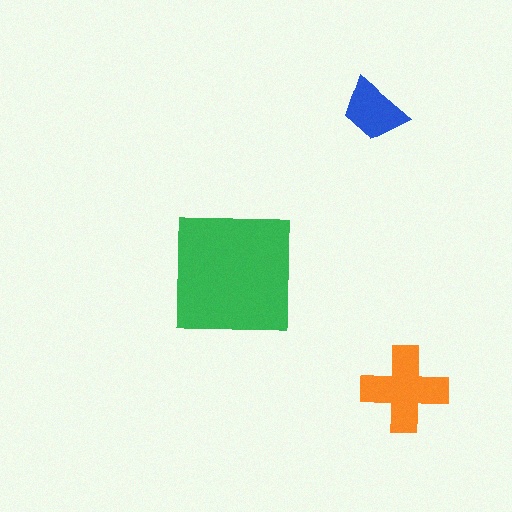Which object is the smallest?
The blue trapezoid.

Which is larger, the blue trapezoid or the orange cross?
The orange cross.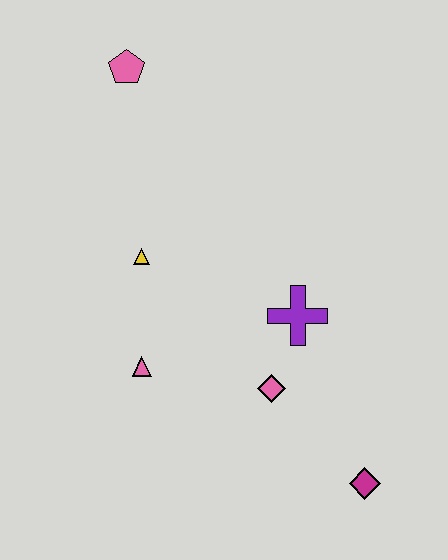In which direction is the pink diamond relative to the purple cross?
The pink diamond is below the purple cross.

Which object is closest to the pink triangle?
The yellow triangle is closest to the pink triangle.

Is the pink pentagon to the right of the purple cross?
No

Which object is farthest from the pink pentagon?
The magenta diamond is farthest from the pink pentagon.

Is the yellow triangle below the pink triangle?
No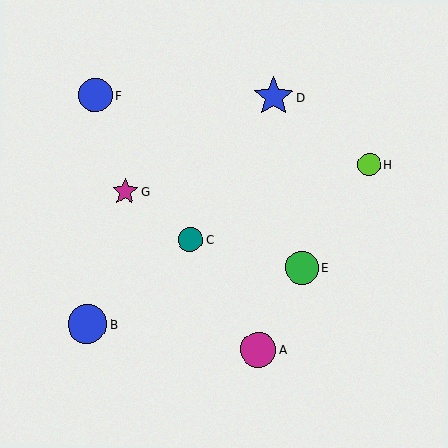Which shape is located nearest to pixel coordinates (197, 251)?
The teal circle (labeled C) at (190, 239) is nearest to that location.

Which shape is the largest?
The blue star (labeled D) is the largest.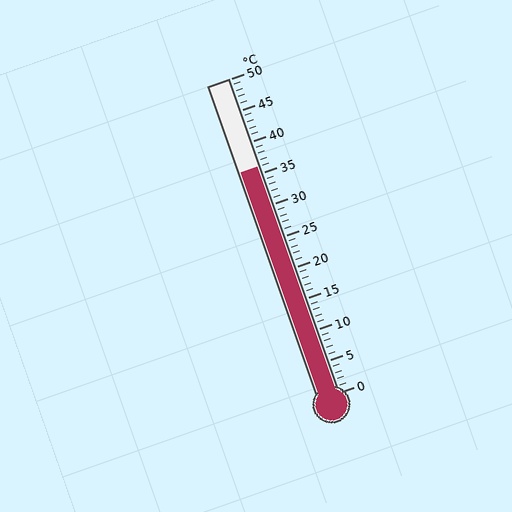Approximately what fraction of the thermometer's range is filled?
The thermometer is filled to approximately 70% of its range.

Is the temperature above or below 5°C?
The temperature is above 5°C.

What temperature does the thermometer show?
The thermometer shows approximately 36°C.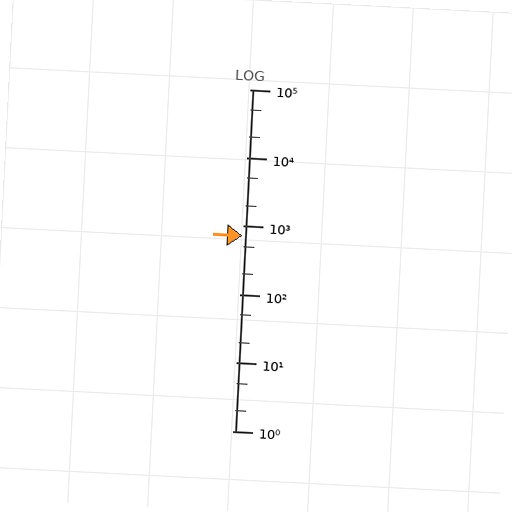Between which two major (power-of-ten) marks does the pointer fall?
The pointer is between 100 and 1000.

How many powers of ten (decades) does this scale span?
The scale spans 5 decades, from 1 to 100000.